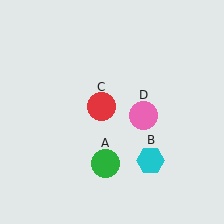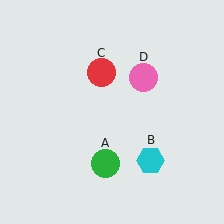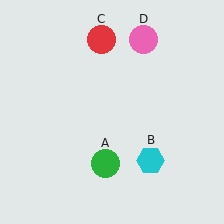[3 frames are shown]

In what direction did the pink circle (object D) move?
The pink circle (object D) moved up.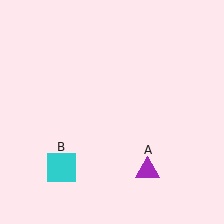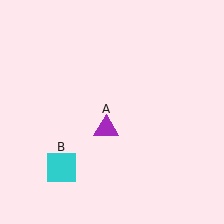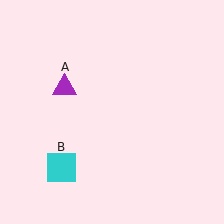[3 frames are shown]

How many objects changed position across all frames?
1 object changed position: purple triangle (object A).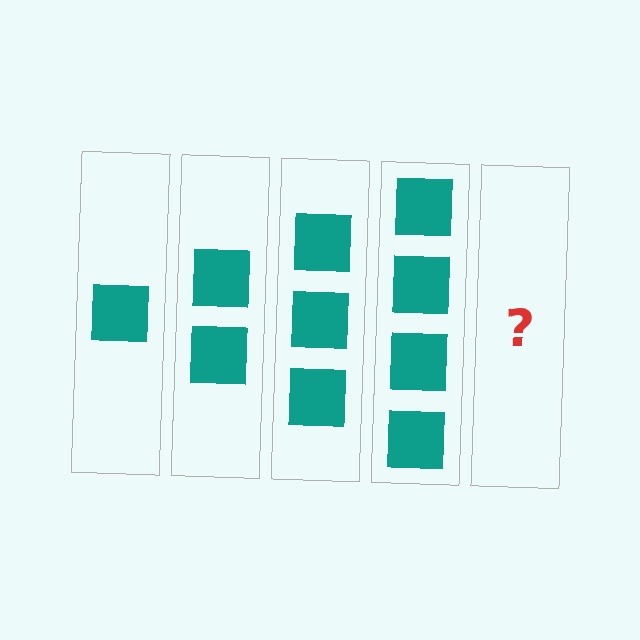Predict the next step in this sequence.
The next step is 5 squares.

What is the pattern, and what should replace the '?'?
The pattern is that each step adds one more square. The '?' should be 5 squares.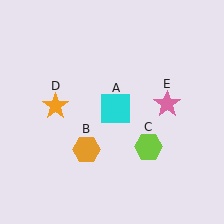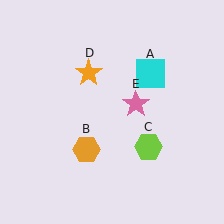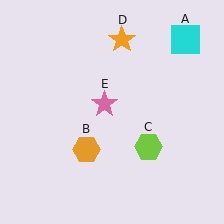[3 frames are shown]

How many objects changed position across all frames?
3 objects changed position: cyan square (object A), orange star (object D), pink star (object E).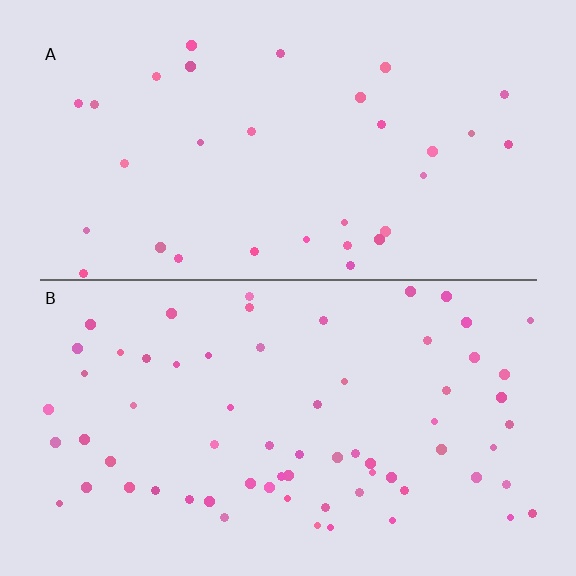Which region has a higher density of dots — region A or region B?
B (the bottom).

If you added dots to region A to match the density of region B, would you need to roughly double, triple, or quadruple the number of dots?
Approximately double.